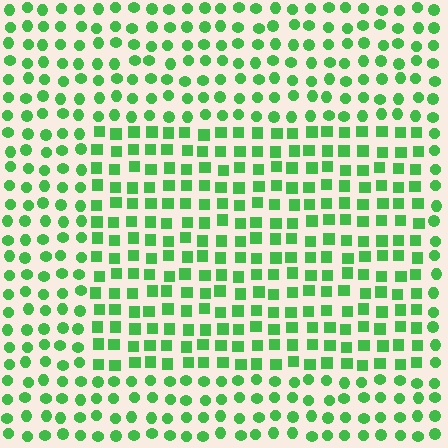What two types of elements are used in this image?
The image uses squares inside the rectangle region and circles outside it.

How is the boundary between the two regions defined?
The boundary is defined by a change in element shape: squares inside vs. circles outside. All elements share the same color and spacing.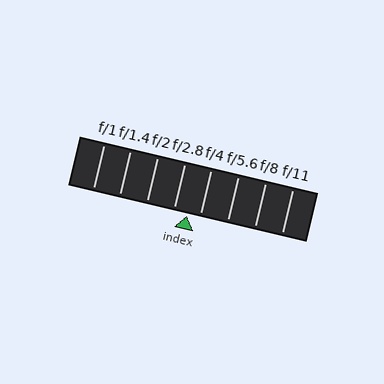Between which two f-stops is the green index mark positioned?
The index mark is between f/2.8 and f/4.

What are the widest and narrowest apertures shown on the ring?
The widest aperture shown is f/1 and the narrowest is f/11.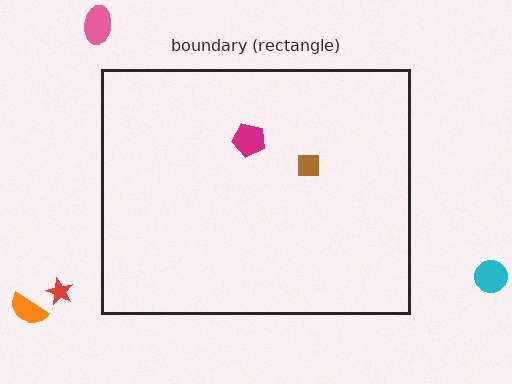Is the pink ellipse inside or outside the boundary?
Outside.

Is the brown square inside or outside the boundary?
Inside.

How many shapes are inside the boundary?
2 inside, 4 outside.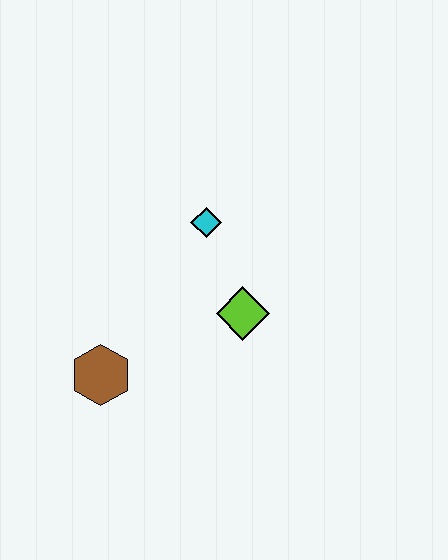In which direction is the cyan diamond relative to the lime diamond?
The cyan diamond is above the lime diamond.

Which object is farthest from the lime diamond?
The brown hexagon is farthest from the lime diamond.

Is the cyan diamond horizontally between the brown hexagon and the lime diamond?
Yes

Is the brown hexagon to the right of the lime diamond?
No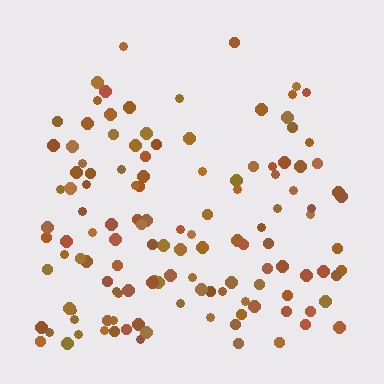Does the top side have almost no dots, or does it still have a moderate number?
Still a moderate number, just noticeably fewer than the bottom.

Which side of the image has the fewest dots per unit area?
The top.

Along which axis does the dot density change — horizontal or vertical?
Vertical.